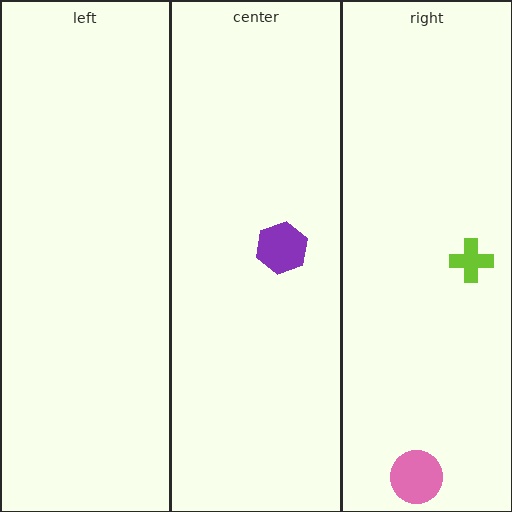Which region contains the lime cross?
The right region.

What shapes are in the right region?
The lime cross, the pink circle.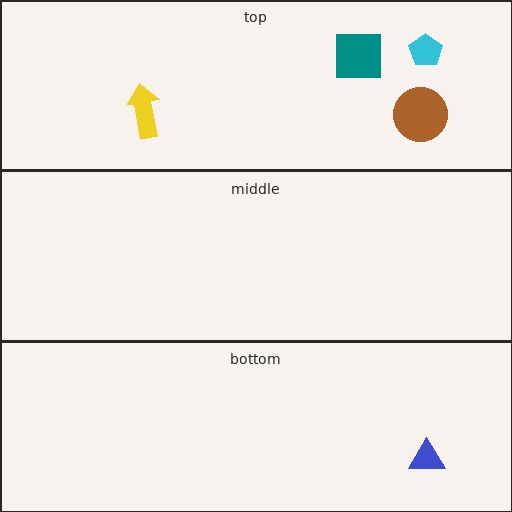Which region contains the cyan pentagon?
The top region.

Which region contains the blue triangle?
The bottom region.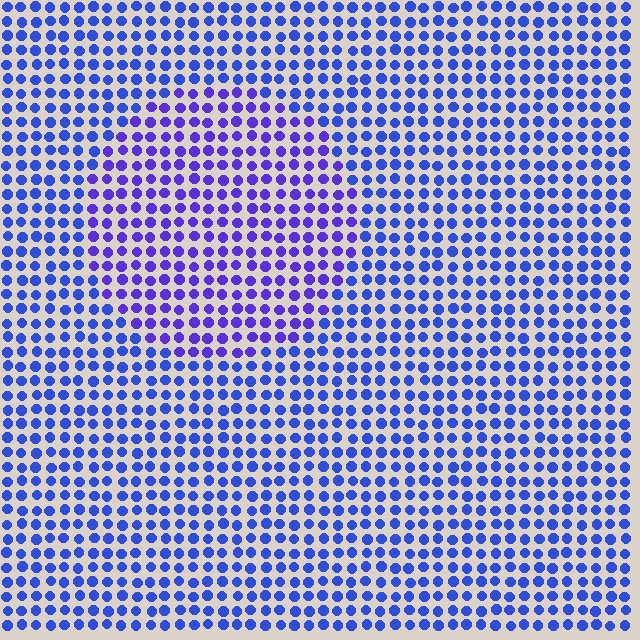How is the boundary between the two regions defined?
The boundary is defined purely by a slight shift in hue (about 27 degrees). Spacing, size, and orientation are identical on both sides.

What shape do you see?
I see a circle.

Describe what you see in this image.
The image is filled with small blue elements in a uniform arrangement. A circle-shaped region is visible where the elements are tinted to a slightly different hue, forming a subtle color boundary.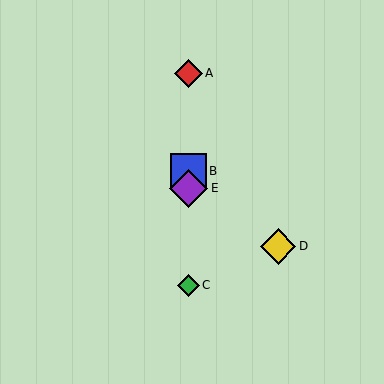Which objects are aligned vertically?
Objects A, B, C, E are aligned vertically.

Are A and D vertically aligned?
No, A is at x≈188 and D is at x≈278.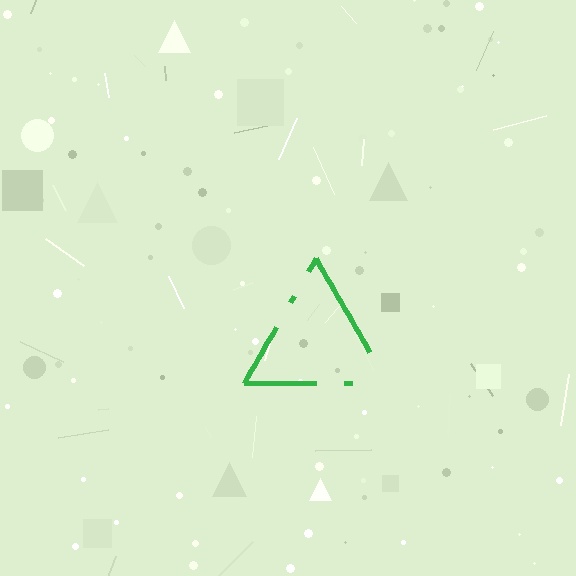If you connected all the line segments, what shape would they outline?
They would outline a triangle.